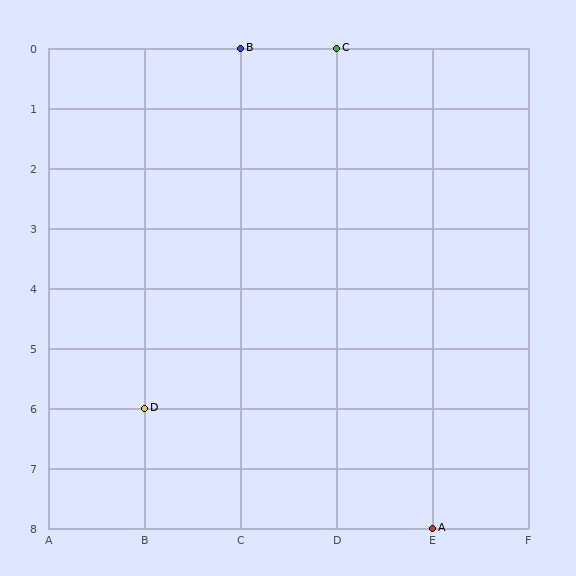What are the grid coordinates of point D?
Point D is at grid coordinates (B, 6).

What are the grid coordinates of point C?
Point C is at grid coordinates (D, 0).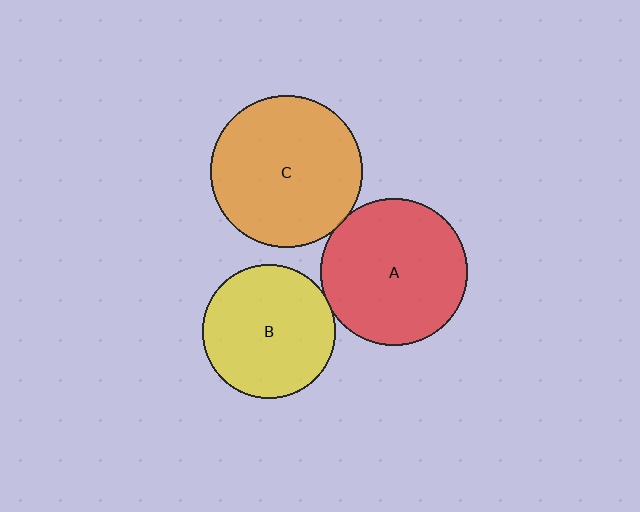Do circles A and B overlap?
Yes.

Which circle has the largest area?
Circle C (orange).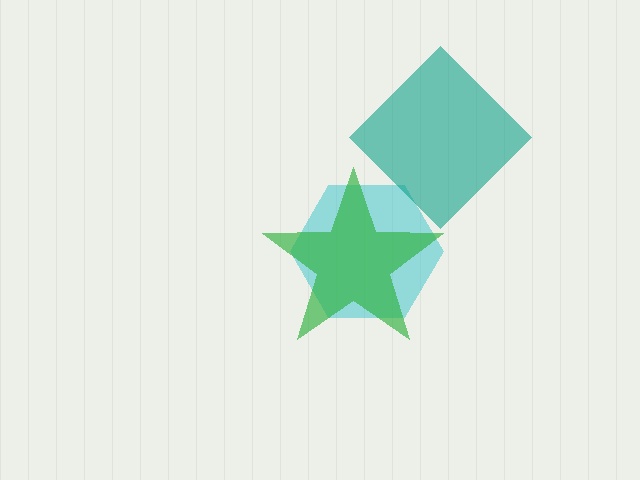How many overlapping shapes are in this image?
There are 3 overlapping shapes in the image.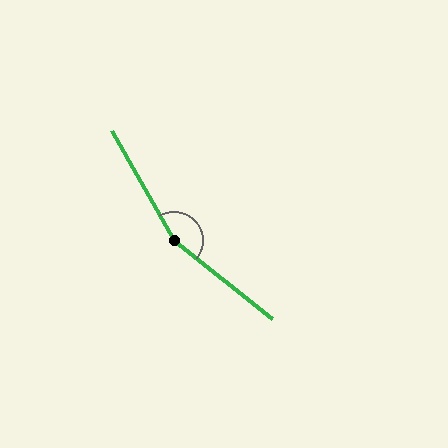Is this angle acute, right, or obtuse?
It is obtuse.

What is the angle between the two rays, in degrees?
Approximately 158 degrees.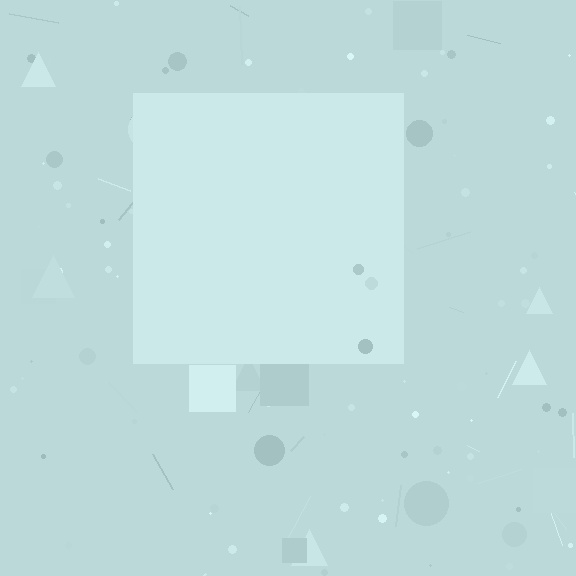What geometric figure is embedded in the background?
A square is embedded in the background.